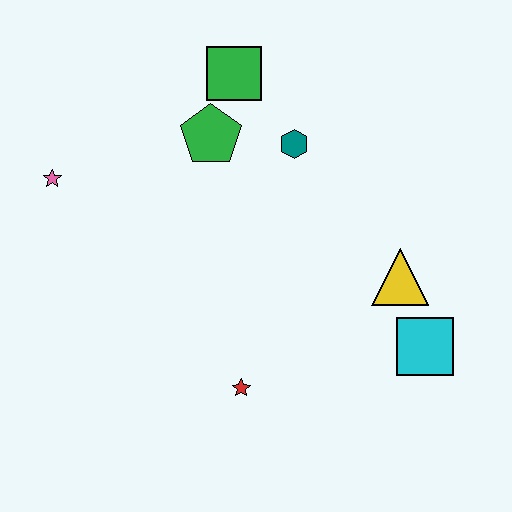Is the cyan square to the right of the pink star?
Yes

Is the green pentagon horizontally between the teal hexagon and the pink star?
Yes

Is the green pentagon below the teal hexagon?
No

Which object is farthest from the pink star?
The cyan square is farthest from the pink star.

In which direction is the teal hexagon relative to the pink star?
The teal hexagon is to the right of the pink star.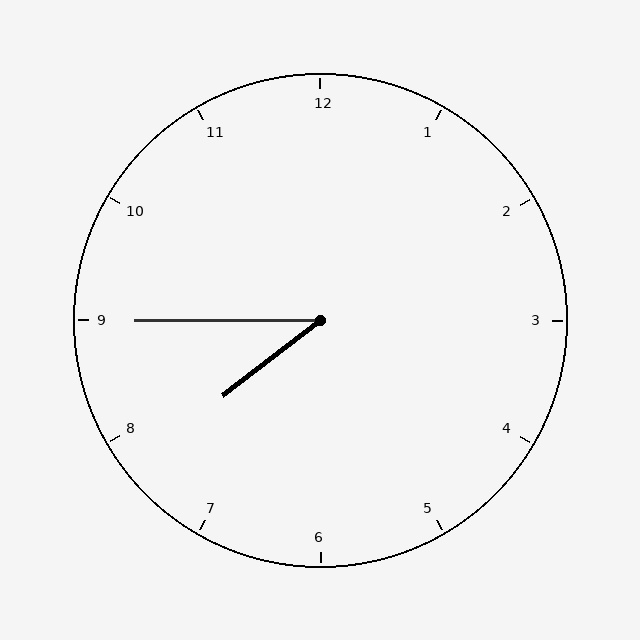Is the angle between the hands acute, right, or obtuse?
It is acute.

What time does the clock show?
7:45.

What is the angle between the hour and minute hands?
Approximately 38 degrees.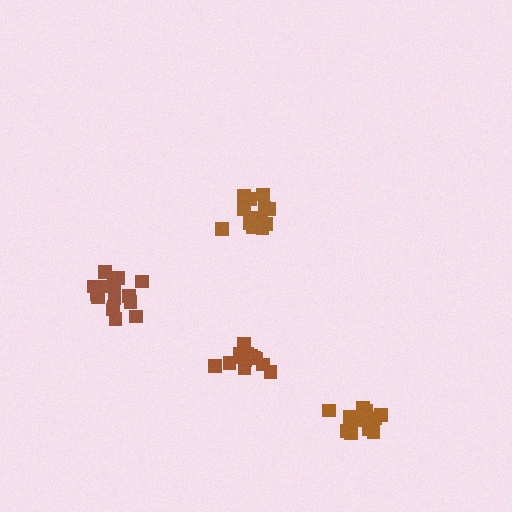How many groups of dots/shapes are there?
There are 4 groups.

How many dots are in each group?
Group 1: 15 dots, Group 2: 14 dots, Group 3: 13 dots, Group 4: 15 dots (57 total).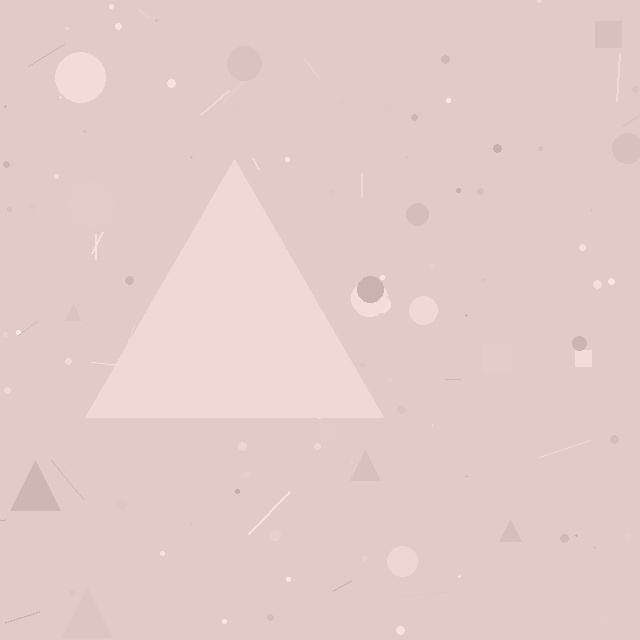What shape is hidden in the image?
A triangle is hidden in the image.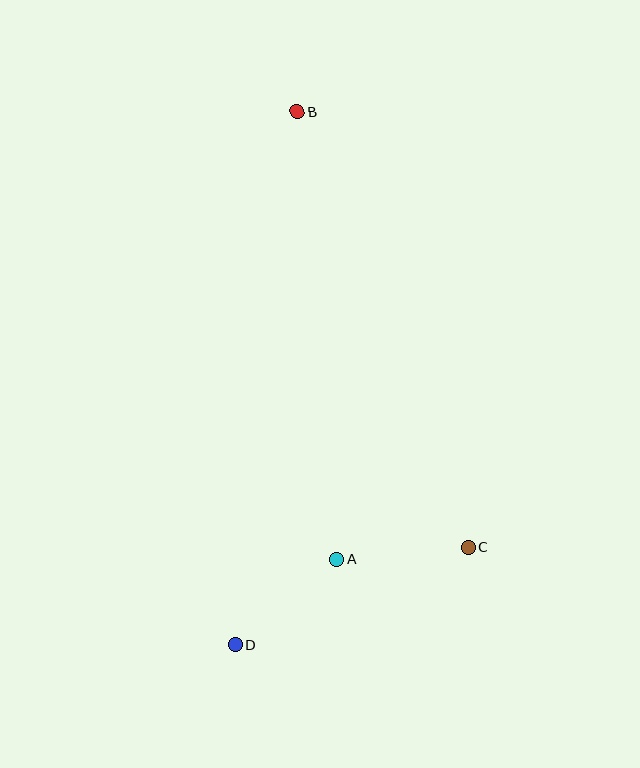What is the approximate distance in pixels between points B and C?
The distance between B and C is approximately 468 pixels.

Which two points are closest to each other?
Points A and C are closest to each other.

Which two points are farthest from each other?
Points B and D are farthest from each other.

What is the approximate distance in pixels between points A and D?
The distance between A and D is approximately 132 pixels.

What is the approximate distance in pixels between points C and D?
The distance between C and D is approximately 253 pixels.